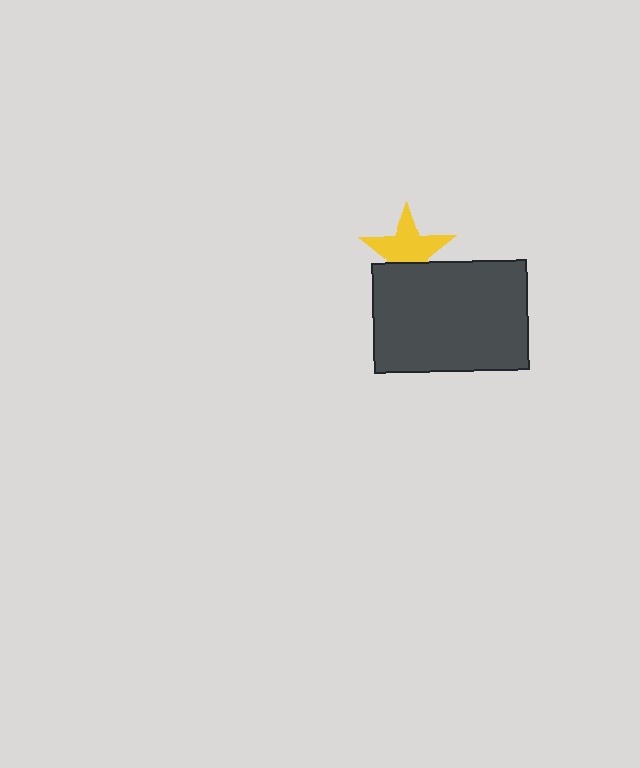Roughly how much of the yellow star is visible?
Most of it is visible (roughly 67%).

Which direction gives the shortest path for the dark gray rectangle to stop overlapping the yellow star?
Moving down gives the shortest separation.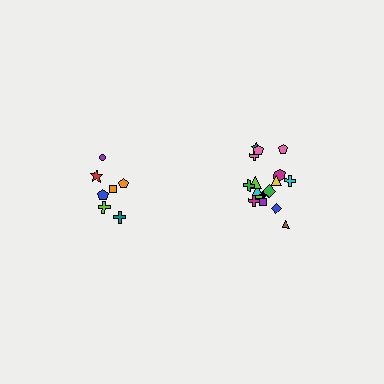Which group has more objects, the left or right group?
The right group.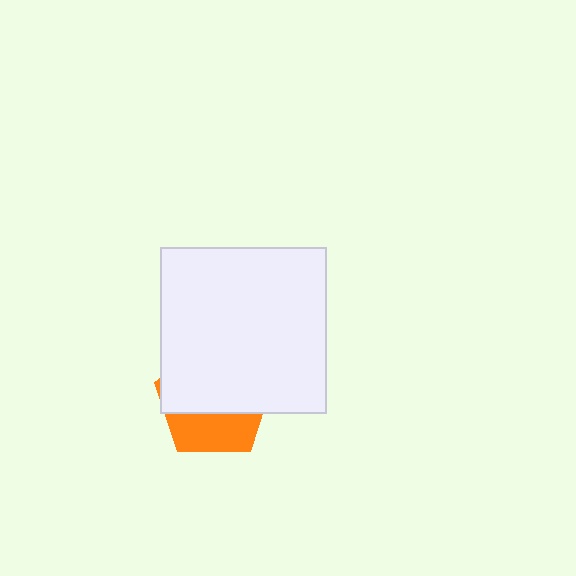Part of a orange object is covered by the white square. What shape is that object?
It is a pentagon.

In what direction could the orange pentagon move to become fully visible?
The orange pentagon could move down. That would shift it out from behind the white square entirely.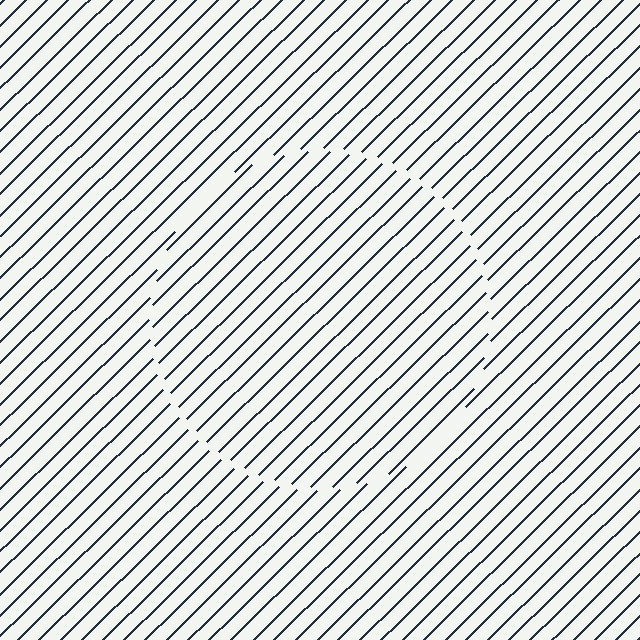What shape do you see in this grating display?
An illusory circle. The interior of the shape contains the same grating, shifted by half a period — the contour is defined by the phase discontinuity where line-ends from the inner and outer gratings abut.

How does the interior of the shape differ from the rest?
The interior of the shape contains the same grating, shifted by half a period — the contour is defined by the phase discontinuity where line-ends from the inner and outer gratings abut.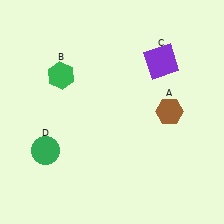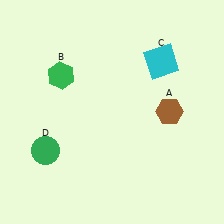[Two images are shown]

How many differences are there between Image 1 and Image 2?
There is 1 difference between the two images.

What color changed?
The square (C) changed from purple in Image 1 to cyan in Image 2.